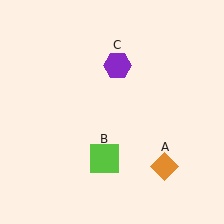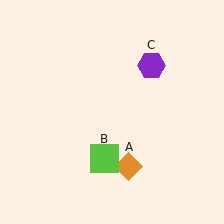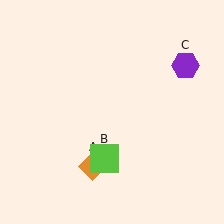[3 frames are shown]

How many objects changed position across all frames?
2 objects changed position: orange diamond (object A), purple hexagon (object C).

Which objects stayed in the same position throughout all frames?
Lime square (object B) remained stationary.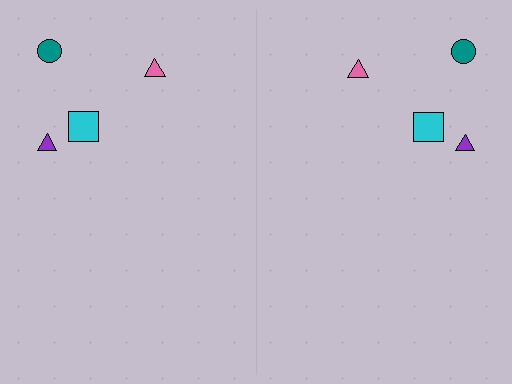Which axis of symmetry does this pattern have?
The pattern has a vertical axis of symmetry running through the center of the image.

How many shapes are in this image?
There are 8 shapes in this image.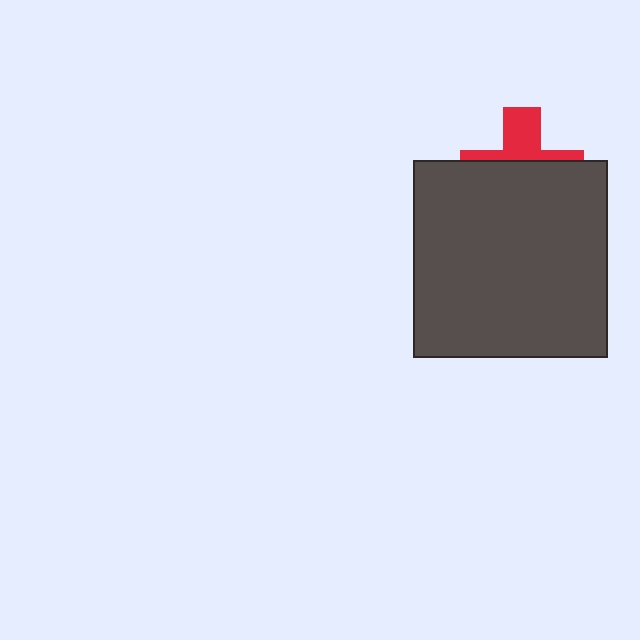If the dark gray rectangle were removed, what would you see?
You would see the complete red cross.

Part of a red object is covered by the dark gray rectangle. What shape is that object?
It is a cross.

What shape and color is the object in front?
The object in front is a dark gray rectangle.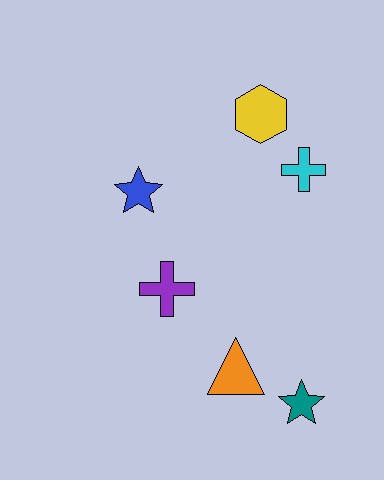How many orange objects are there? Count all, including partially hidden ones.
There is 1 orange object.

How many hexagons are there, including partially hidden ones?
There is 1 hexagon.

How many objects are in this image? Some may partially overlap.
There are 6 objects.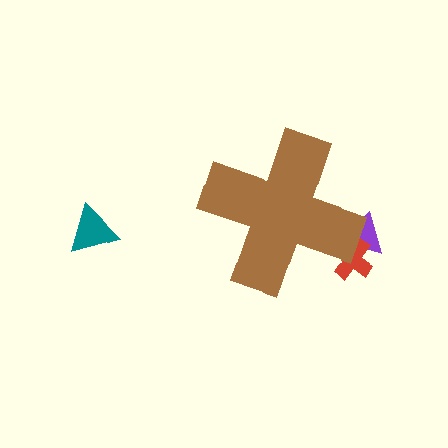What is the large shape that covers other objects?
A brown cross.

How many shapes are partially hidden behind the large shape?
2 shapes are partially hidden.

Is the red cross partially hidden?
Yes, the red cross is partially hidden behind the brown cross.